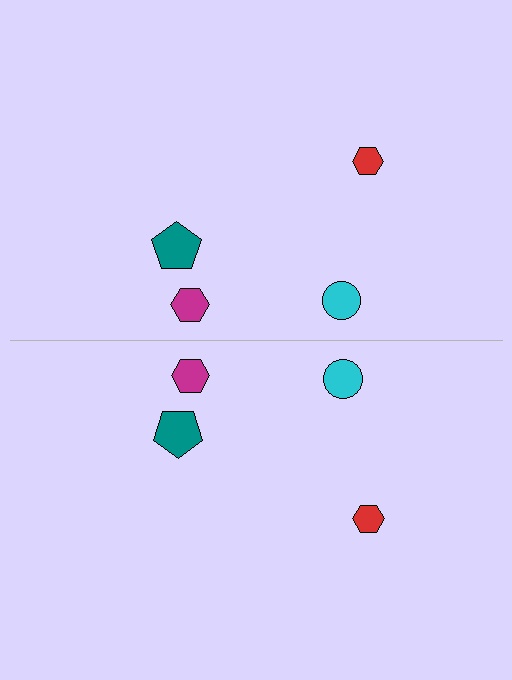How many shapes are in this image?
There are 8 shapes in this image.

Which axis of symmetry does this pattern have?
The pattern has a horizontal axis of symmetry running through the center of the image.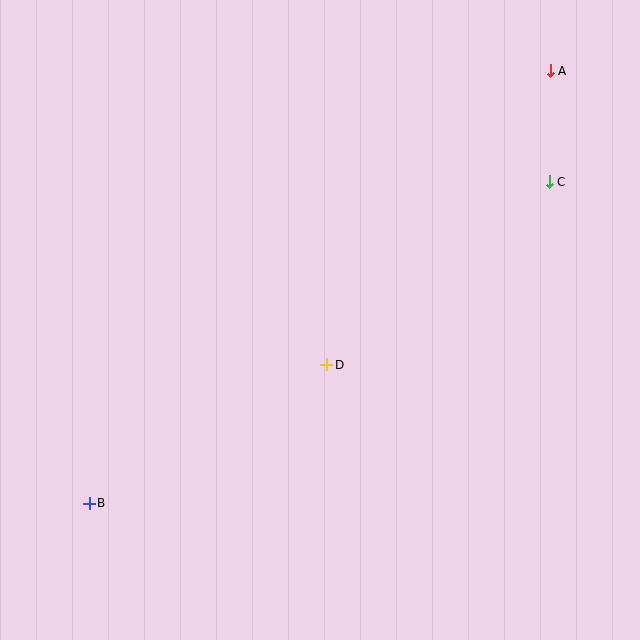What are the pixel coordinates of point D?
Point D is at (327, 365).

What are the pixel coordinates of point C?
Point C is at (549, 182).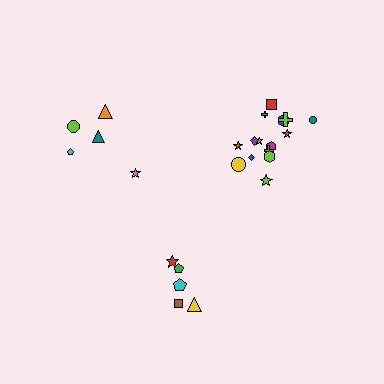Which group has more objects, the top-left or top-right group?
The top-right group.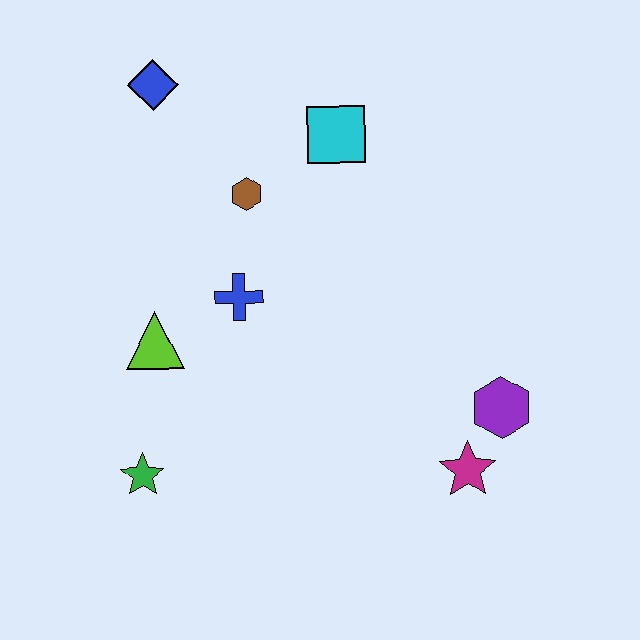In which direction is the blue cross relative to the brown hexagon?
The blue cross is below the brown hexagon.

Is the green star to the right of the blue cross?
No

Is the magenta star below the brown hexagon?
Yes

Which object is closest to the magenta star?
The purple hexagon is closest to the magenta star.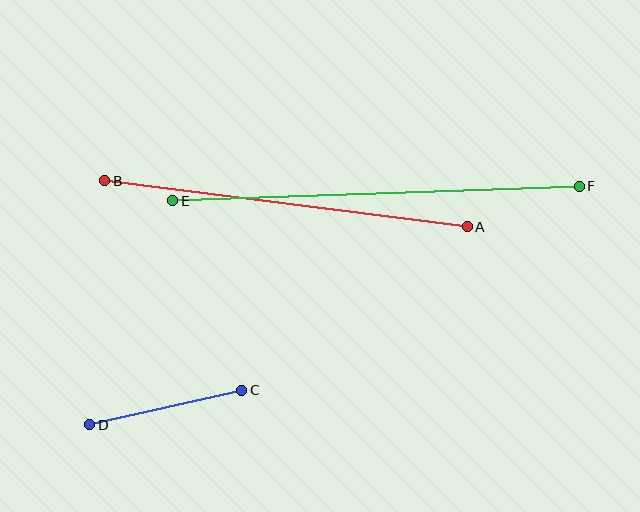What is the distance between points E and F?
The distance is approximately 407 pixels.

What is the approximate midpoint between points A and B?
The midpoint is at approximately (286, 204) pixels.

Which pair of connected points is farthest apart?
Points E and F are farthest apart.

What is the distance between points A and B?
The distance is approximately 366 pixels.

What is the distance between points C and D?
The distance is approximately 156 pixels.